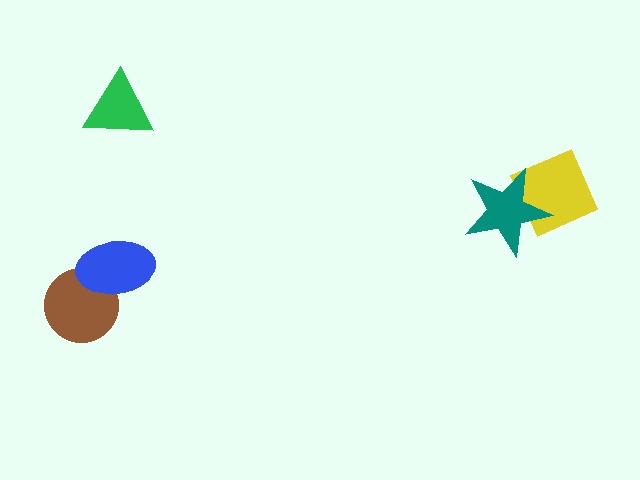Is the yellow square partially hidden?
Yes, it is partially covered by another shape.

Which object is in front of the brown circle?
The blue ellipse is in front of the brown circle.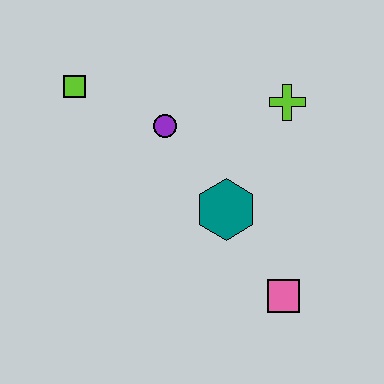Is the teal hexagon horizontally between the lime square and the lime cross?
Yes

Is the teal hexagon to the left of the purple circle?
No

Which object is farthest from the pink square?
The lime square is farthest from the pink square.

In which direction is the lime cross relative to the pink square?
The lime cross is above the pink square.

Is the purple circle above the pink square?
Yes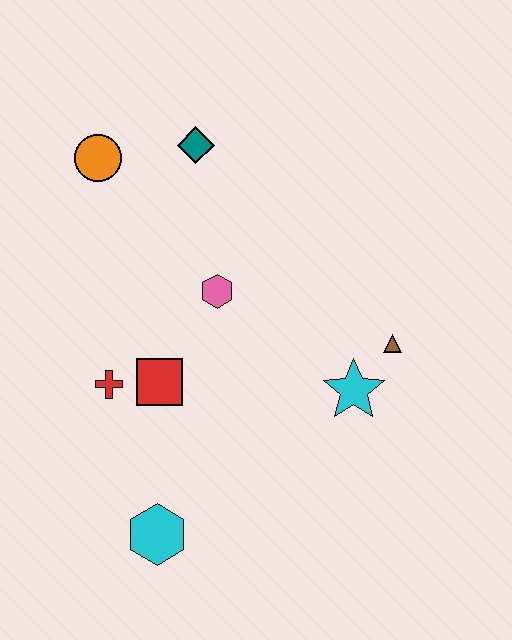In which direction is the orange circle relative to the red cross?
The orange circle is above the red cross.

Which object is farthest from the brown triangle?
The orange circle is farthest from the brown triangle.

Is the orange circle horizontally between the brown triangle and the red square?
No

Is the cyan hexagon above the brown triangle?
No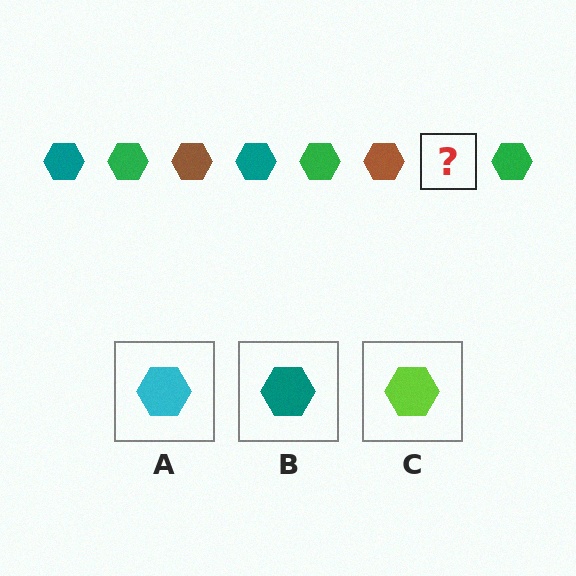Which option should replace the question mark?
Option B.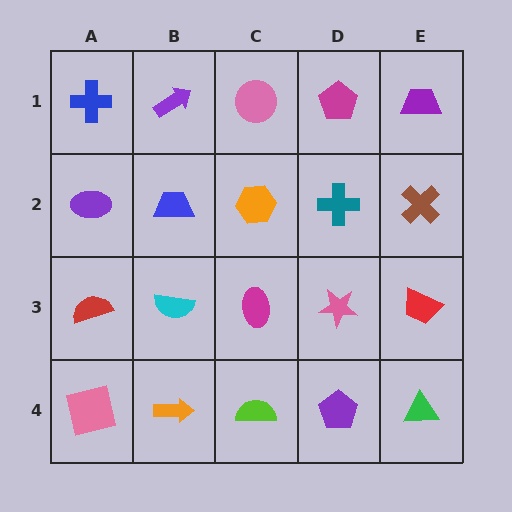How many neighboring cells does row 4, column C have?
3.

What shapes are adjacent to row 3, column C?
An orange hexagon (row 2, column C), a lime semicircle (row 4, column C), a cyan semicircle (row 3, column B), a pink star (row 3, column D).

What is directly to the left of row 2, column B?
A purple ellipse.